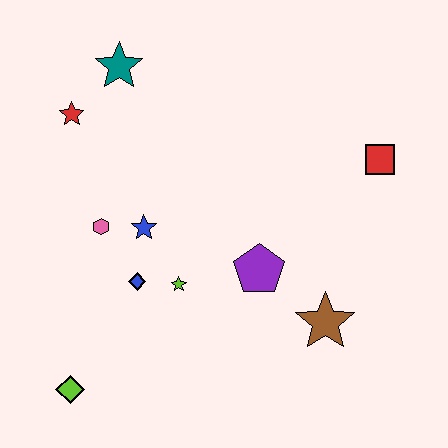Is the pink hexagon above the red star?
No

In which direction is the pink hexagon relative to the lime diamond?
The pink hexagon is above the lime diamond.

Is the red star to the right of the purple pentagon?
No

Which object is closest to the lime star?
The blue diamond is closest to the lime star.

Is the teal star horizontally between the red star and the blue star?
Yes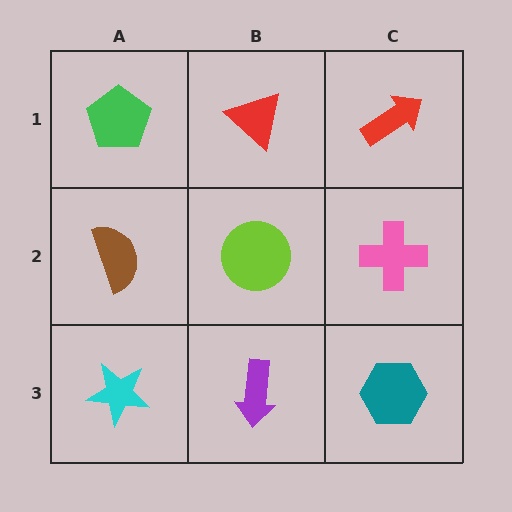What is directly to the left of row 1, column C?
A red triangle.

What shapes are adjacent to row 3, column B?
A lime circle (row 2, column B), a cyan star (row 3, column A), a teal hexagon (row 3, column C).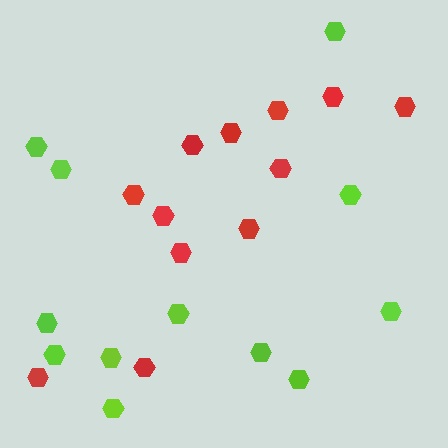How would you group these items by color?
There are 2 groups: one group of red hexagons (12) and one group of lime hexagons (12).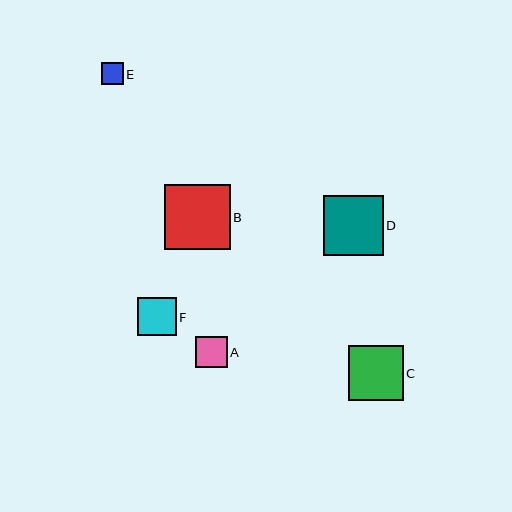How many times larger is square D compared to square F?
Square D is approximately 1.6 times the size of square F.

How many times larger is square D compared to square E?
Square D is approximately 2.8 times the size of square E.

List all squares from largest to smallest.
From largest to smallest: B, D, C, F, A, E.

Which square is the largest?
Square B is the largest with a size of approximately 65 pixels.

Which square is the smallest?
Square E is the smallest with a size of approximately 21 pixels.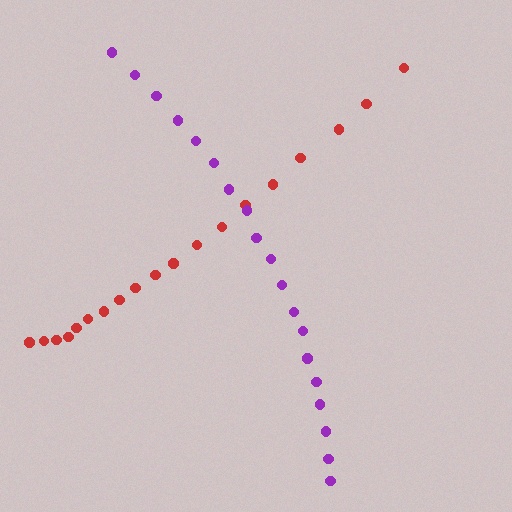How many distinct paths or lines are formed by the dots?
There are 2 distinct paths.